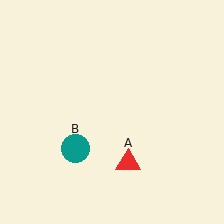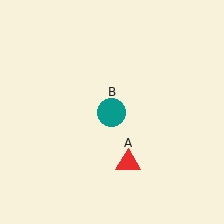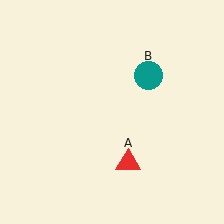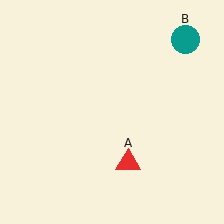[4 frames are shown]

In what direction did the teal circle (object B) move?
The teal circle (object B) moved up and to the right.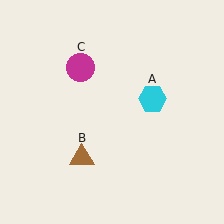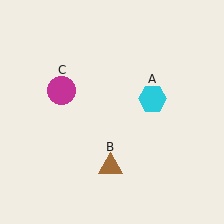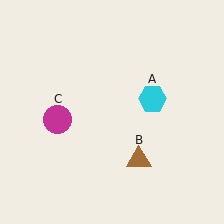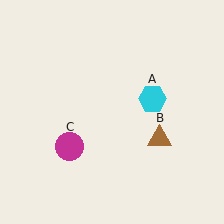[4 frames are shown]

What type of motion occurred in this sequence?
The brown triangle (object B), magenta circle (object C) rotated counterclockwise around the center of the scene.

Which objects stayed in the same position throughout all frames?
Cyan hexagon (object A) remained stationary.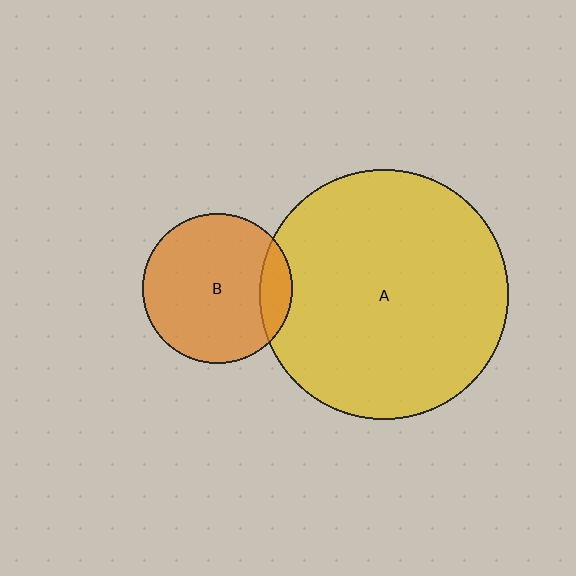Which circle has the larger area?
Circle A (yellow).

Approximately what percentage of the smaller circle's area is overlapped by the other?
Approximately 15%.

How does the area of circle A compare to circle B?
Approximately 2.8 times.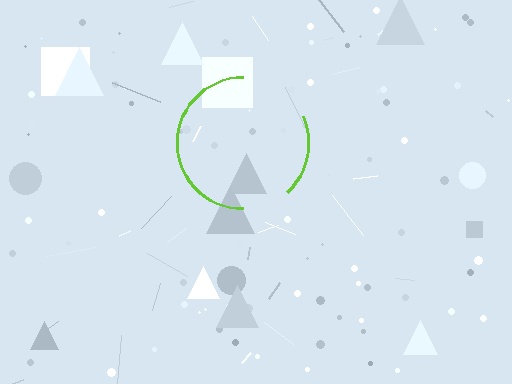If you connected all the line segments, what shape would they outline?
They would outline a circle.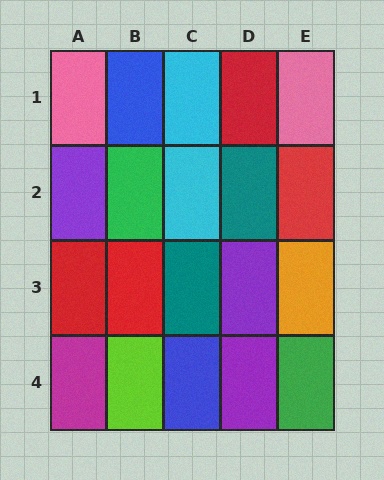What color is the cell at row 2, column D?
Teal.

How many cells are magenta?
1 cell is magenta.